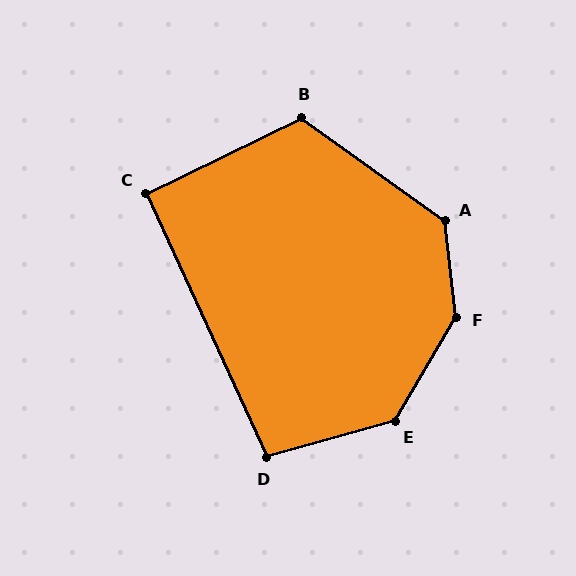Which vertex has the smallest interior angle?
C, at approximately 91 degrees.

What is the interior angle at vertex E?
Approximately 136 degrees (obtuse).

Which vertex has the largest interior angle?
F, at approximately 143 degrees.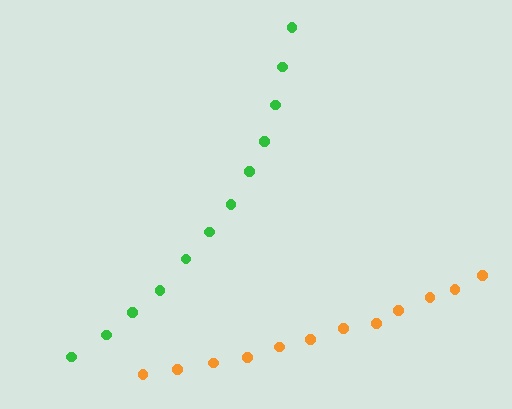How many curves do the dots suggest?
There are 2 distinct paths.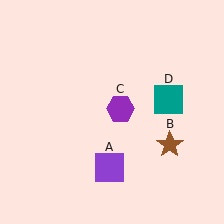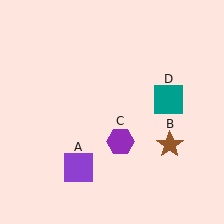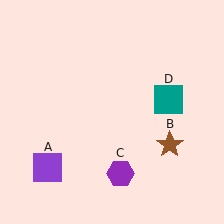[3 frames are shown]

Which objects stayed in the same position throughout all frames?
Brown star (object B) and teal square (object D) remained stationary.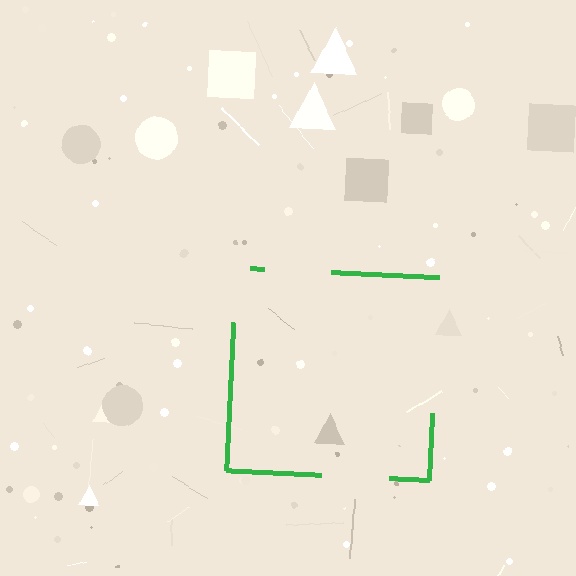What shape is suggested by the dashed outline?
The dashed outline suggests a square.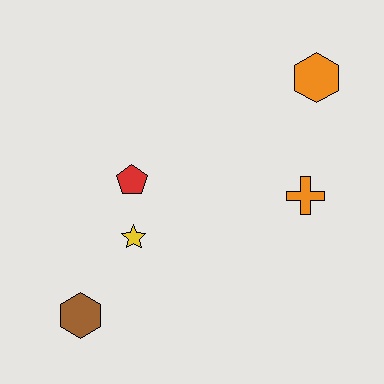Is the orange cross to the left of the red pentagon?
No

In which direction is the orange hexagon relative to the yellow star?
The orange hexagon is to the right of the yellow star.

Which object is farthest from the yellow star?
The orange hexagon is farthest from the yellow star.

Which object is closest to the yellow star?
The red pentagon is closest to the yellow star.